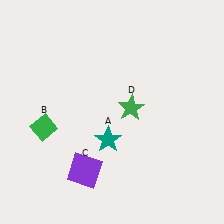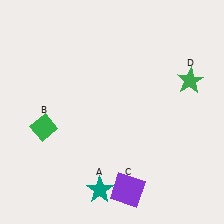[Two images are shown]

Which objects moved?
The objects that moved are: the teal star (A), the purple square (C), the green star (D).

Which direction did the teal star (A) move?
The teal star (A) moved down.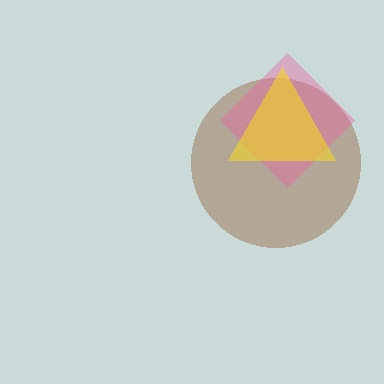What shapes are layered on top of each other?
The layered shapes are: a brown circle, a pink diamond, a yellow triangle.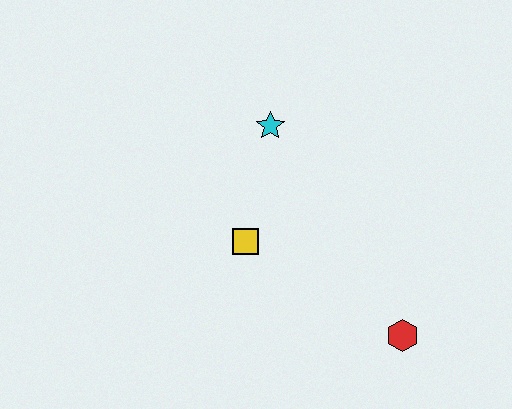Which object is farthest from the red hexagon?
The cyan star is farthest from the red hexagon.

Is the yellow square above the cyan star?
No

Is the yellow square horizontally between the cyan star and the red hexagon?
No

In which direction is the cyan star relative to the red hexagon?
The cyan star is above the red hexagon.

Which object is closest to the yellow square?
The cyan star is closest to the yellow square.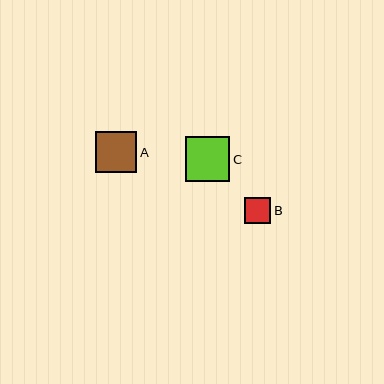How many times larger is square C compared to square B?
Square C is approximately 1.7 times the size of square B.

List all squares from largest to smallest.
From largest to smallest: C, A, B.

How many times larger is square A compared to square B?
Square A is approximately 1.6 times the size of square B.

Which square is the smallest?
Square B is the smallest with a size of approximately 26 pixels.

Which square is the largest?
Square C is the largest with a size of approximately 44 pixels.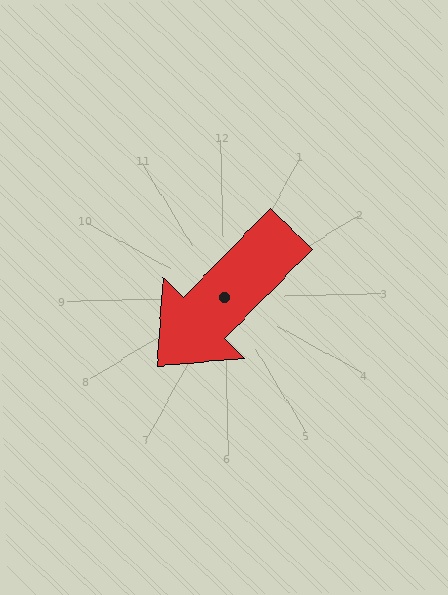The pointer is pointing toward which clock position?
Roughly 8 o'clock.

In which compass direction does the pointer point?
Southwest.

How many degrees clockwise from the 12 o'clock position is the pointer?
Approximately 226 degrees.